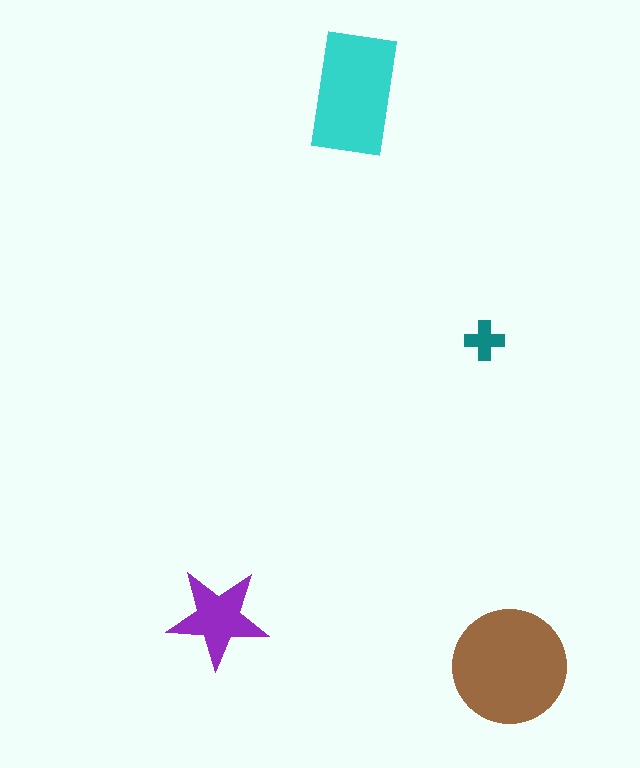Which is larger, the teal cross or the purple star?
The purple star.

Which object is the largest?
The brown circle.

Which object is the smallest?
The teal cross.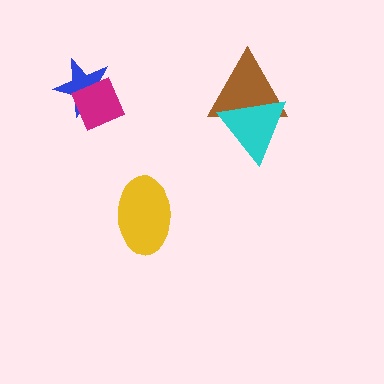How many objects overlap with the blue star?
1 object overlaps with the blue star.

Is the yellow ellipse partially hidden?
No, no other shape covers it.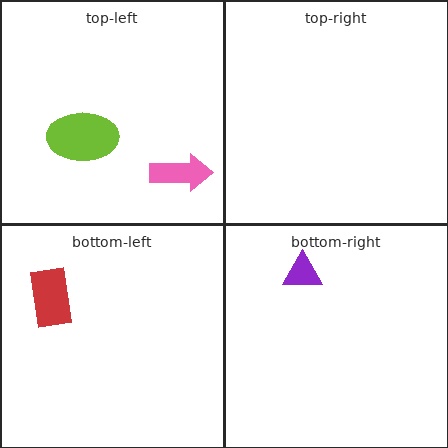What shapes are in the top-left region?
The pink arrow, the lime ellipse.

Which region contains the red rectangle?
The bottom-left region.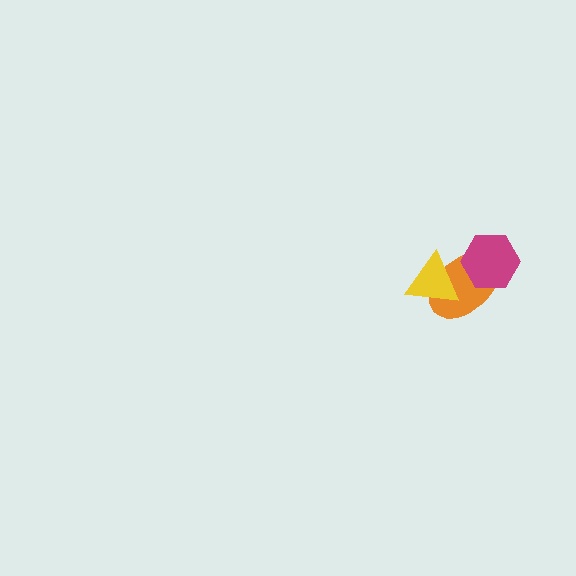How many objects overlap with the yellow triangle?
1 object overlaps with the yellow triangle.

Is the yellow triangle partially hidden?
No, no other shape covers it.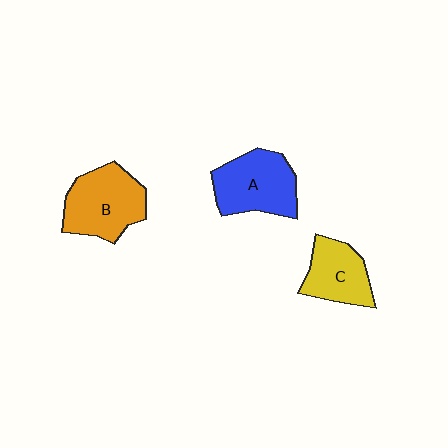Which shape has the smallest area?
Shape C (yellow).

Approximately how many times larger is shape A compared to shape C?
Approximately 1.3 times.